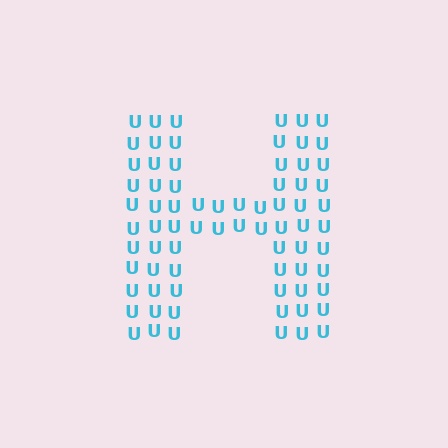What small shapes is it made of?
It is made of small letter U's.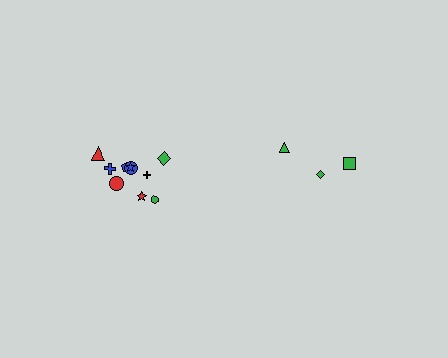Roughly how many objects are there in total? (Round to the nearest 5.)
Roughly 15 objects in total.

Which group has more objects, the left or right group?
The left group.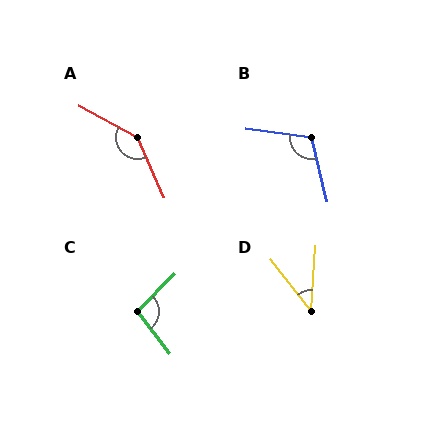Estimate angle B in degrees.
Approximately 112 degrees.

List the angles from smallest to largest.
D (43°), C (98°), B (112°), A (142°).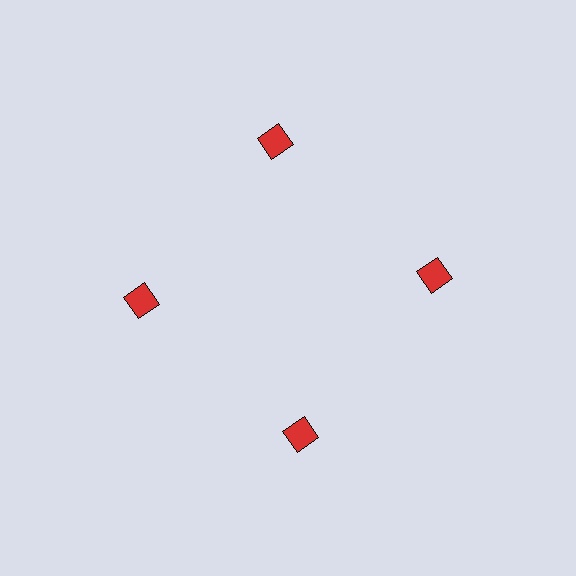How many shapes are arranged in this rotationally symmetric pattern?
There are 4 shapes, arranged in 4 groups of 1.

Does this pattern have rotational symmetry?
Yes, this pattern has 4-fold rotational symmetry. It looks the same after rotating 90 degrees around the center.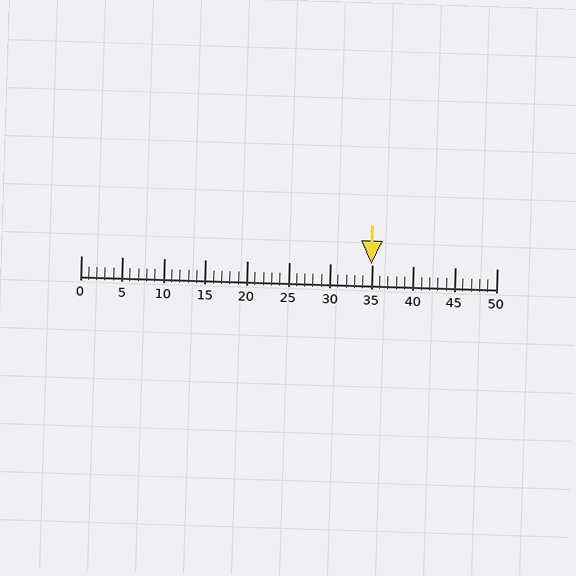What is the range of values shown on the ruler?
The ruler shows values from 0 to 50.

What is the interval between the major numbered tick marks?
The major tick marks are spaced 5 units apart.